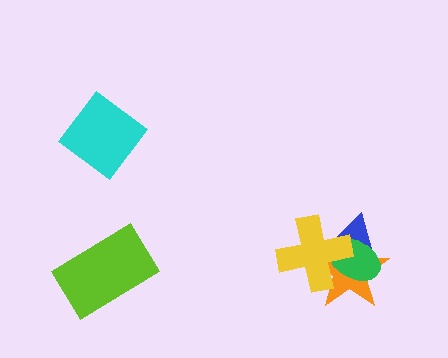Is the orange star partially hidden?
Yes, it is partially covered by another shape.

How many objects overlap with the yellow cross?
3 objects overlap with the yellow cross.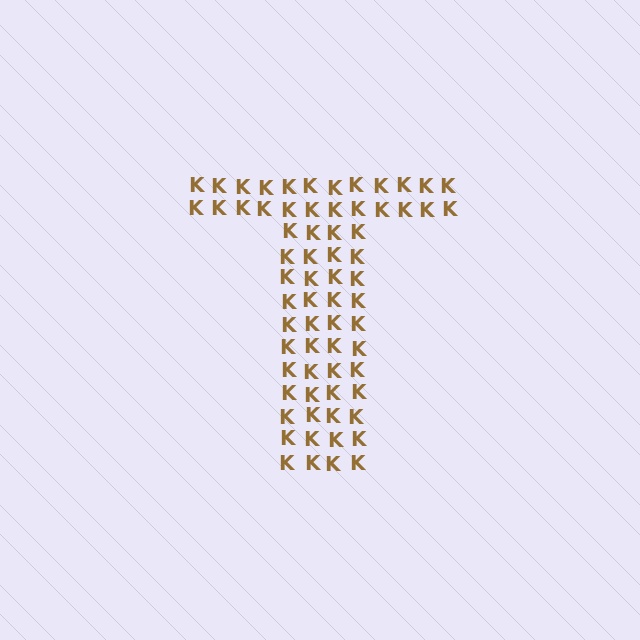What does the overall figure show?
The overall figure shows the letter T.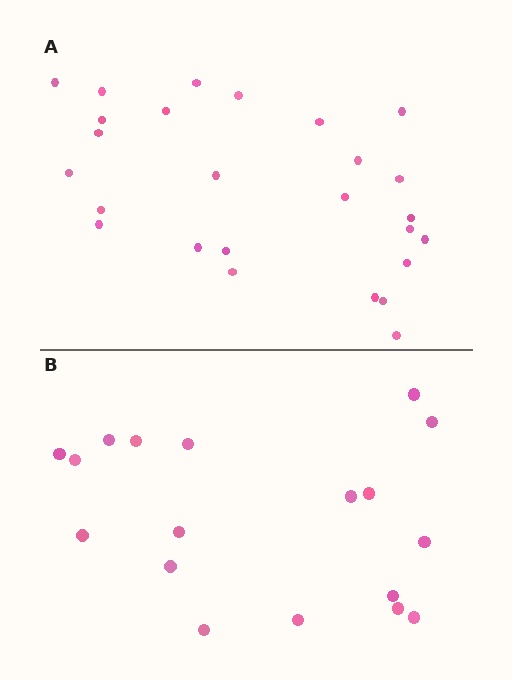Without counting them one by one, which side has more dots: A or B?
Region A (the top region) has more dots.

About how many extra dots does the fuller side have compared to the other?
Region A has roughly 8 or so more dots than region B.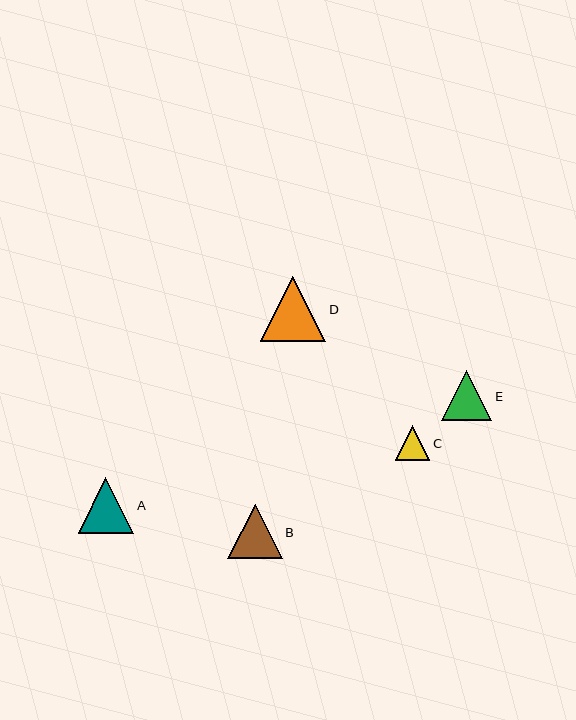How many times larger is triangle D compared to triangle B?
Triangle D is approximately 1.2 times the size of triangle B.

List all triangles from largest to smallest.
From largest to smallest: D, A, B, E, C.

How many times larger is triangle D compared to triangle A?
Triangle D is approximately 1.2 times the size of triangle A.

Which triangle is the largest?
Triangle D is the largest with a size of approximately 66 pixels.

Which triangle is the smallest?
Triangle C is the smallest with a size of approximately 35 pixels.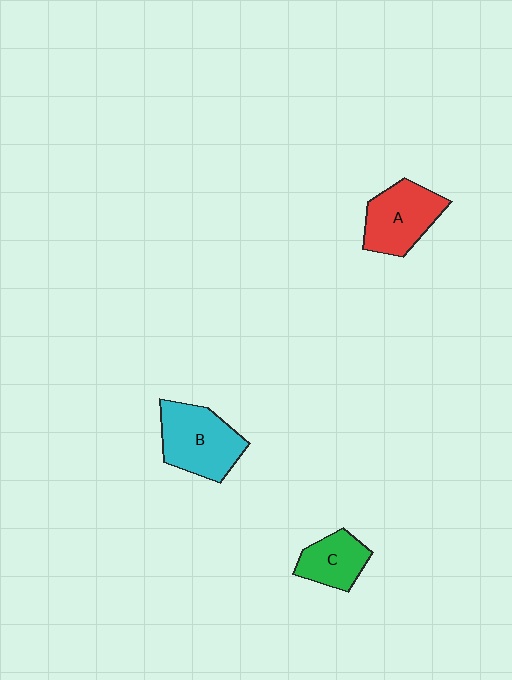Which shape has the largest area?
Shape B (cyan).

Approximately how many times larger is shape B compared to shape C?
Approximately 1.6 times.